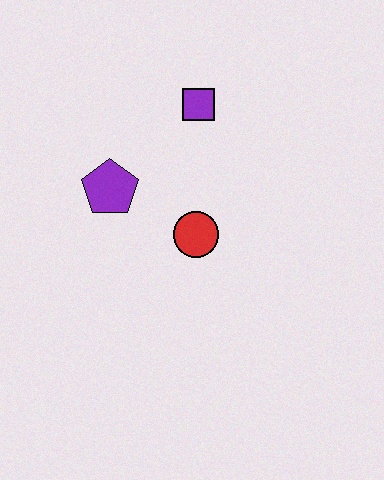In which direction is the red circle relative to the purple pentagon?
The red circle is to the right of the purple pentagon.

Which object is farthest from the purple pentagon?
The purple square is farthest from the purple pentagon.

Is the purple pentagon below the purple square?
Yes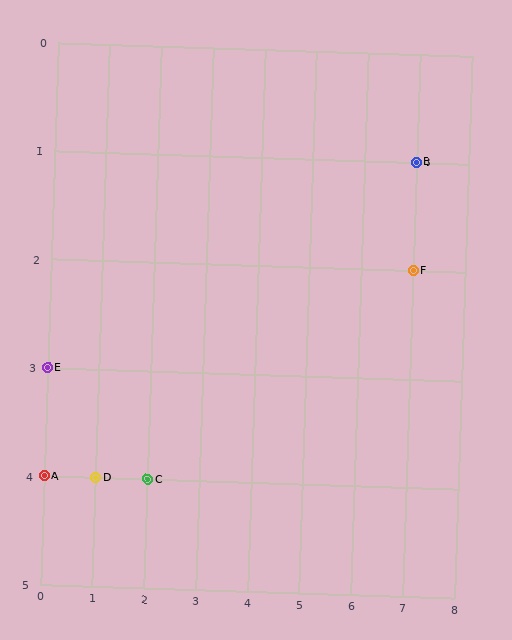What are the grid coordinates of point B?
Point B is at grid coordinates (7, 1).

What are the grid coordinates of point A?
Point A is at grid coordinates (0, 4).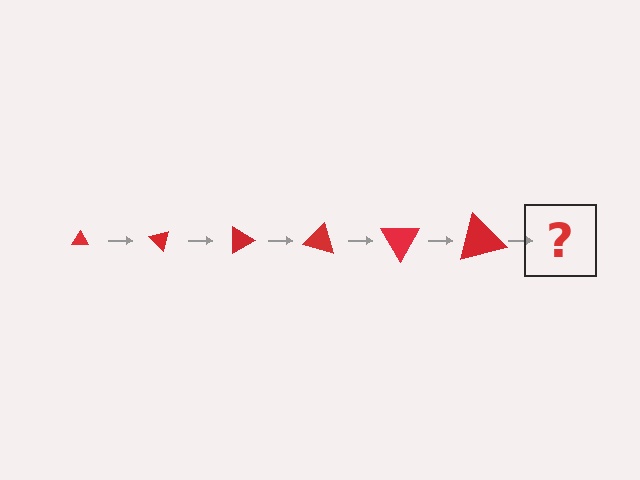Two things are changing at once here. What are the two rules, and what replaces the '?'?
The two rules are that the triangle grows larger each step and it rotates 45 degrees each step. The '?' should be a triangle, larger than the previous one and rotated 270 degrees from the start.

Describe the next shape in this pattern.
It should be a triangle, larger than the previous one and rotated 270 degrees from the start.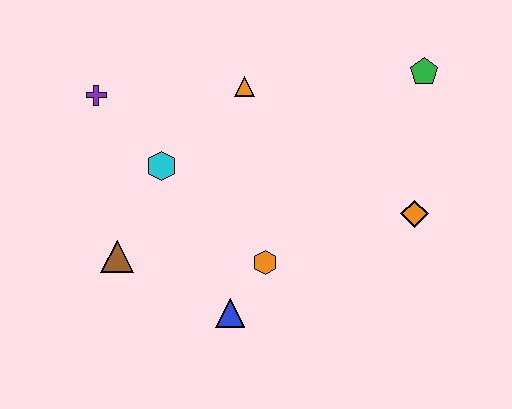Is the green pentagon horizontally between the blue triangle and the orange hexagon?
No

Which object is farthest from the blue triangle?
The green pentagon is farthest from the blue triangle.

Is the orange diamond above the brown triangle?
Yes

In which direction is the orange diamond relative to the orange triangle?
The orange diamond is to the right of the orange triangle.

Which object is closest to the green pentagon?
The orange diamond is closest to the green pentagon.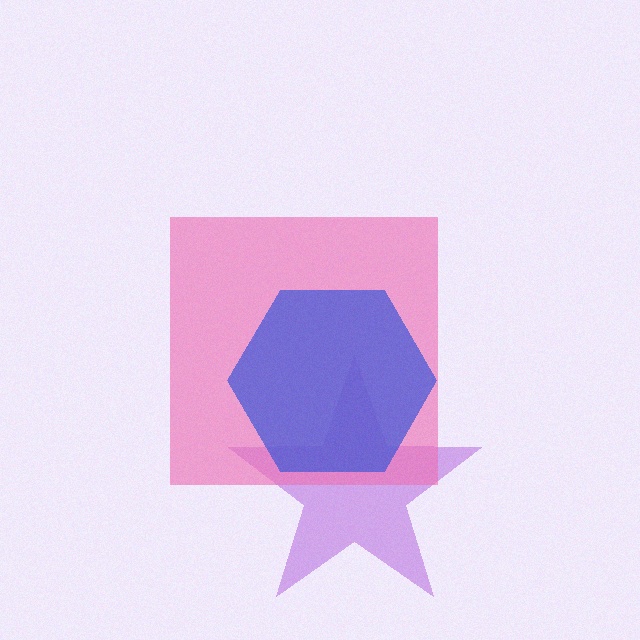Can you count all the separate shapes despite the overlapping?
Yes, there are 3 separate shapes.